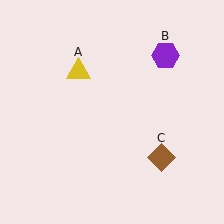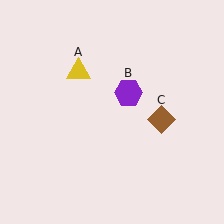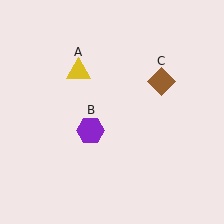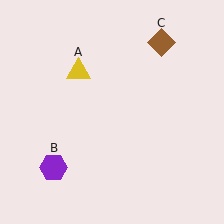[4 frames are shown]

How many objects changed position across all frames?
2 objects changed position: purple hexagon (object B), brown diamond (object C).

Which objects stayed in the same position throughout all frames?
Yellow triangle (object A) remained stationary.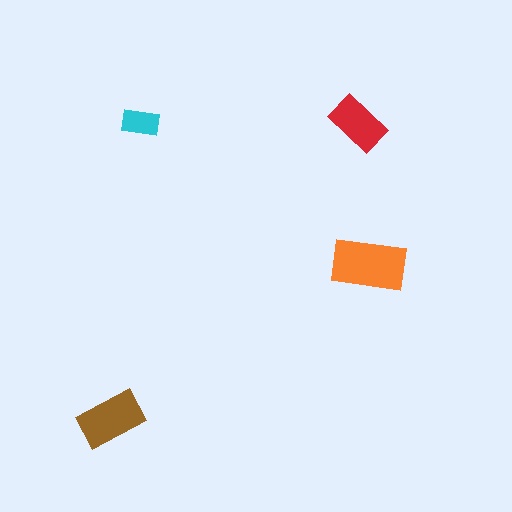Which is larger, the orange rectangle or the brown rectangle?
The orange one.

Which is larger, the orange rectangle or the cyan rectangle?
The orange one.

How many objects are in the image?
There are 4 objects in the image.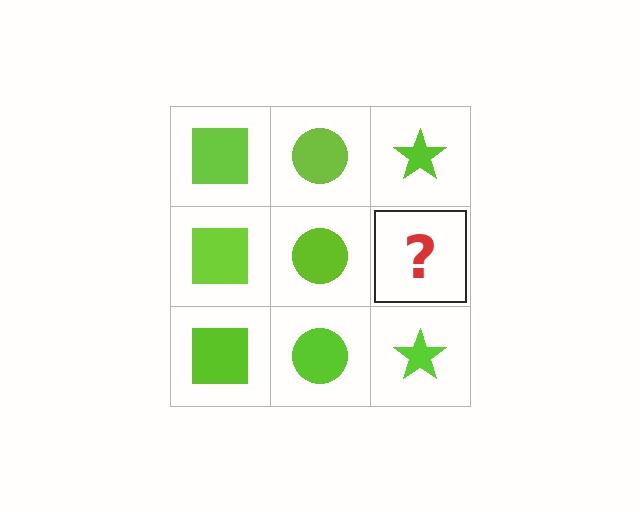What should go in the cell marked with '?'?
The missing cell should contain a lime star.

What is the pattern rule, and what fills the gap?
The rule is that each column has a consistent shape. The gap should be filled with a lime star.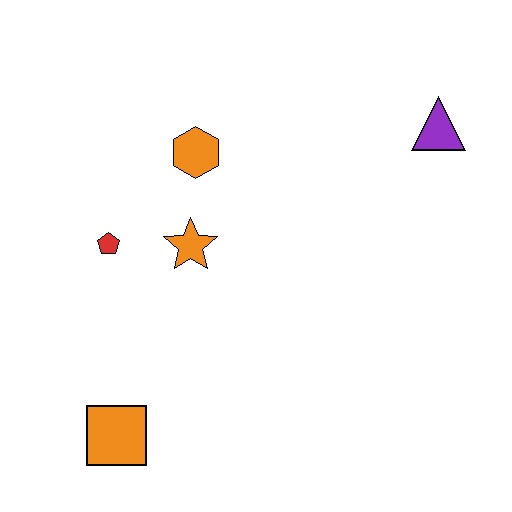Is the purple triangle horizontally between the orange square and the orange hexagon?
No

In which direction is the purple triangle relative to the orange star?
The purple triangle is to the right of the orange star.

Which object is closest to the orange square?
The red pentagon is closest to the orange square.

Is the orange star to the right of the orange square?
Yes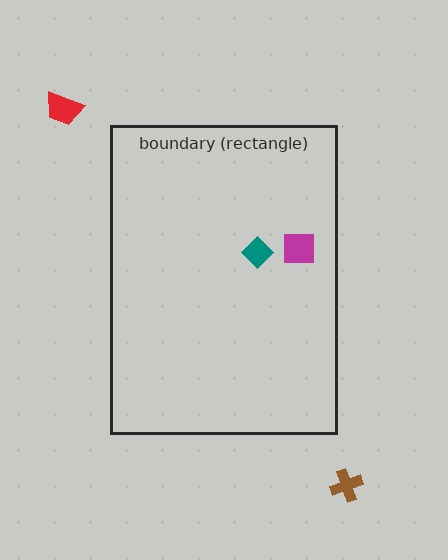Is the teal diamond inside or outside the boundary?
Inside.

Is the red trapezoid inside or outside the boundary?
Outside.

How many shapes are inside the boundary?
2 inside, 2 outside.